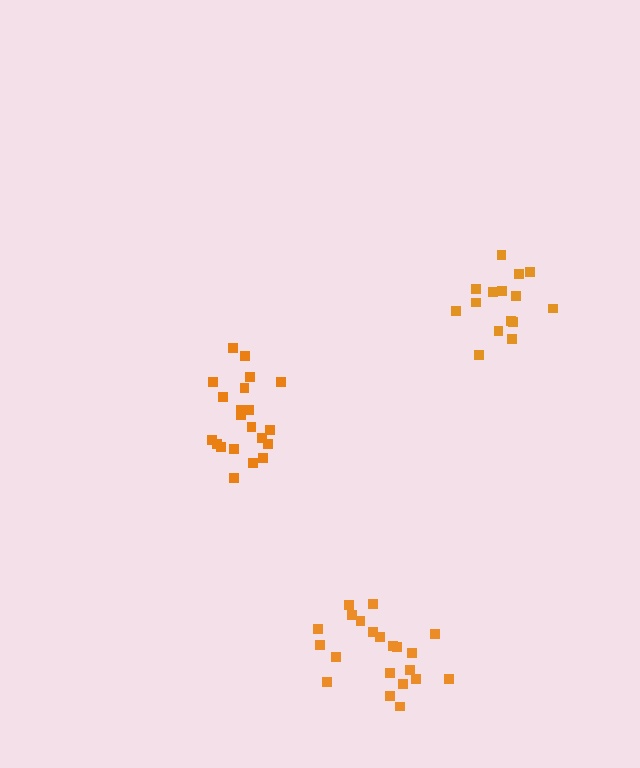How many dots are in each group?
Group 1: 21 dots, Group 2: 21 dots, Group 3: 15 dots (57 total).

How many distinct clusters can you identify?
There are 3 distinct clusters.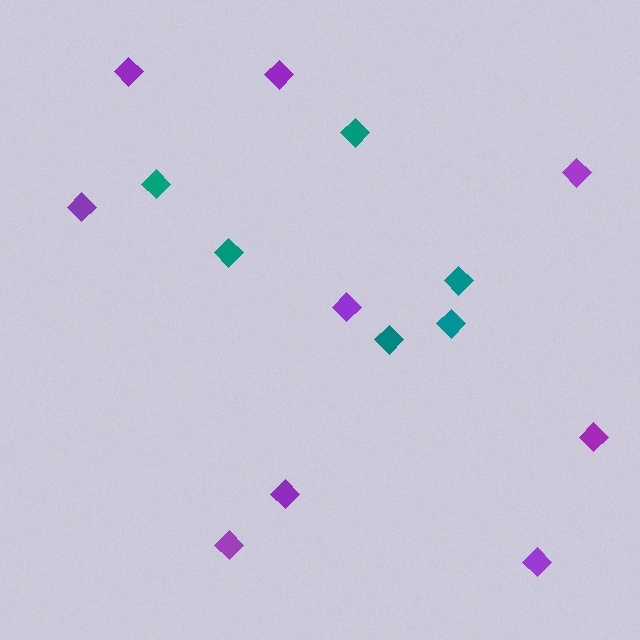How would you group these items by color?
There are 2 groups: one group of purple diamonds (9) and one group of teal diamonds (6).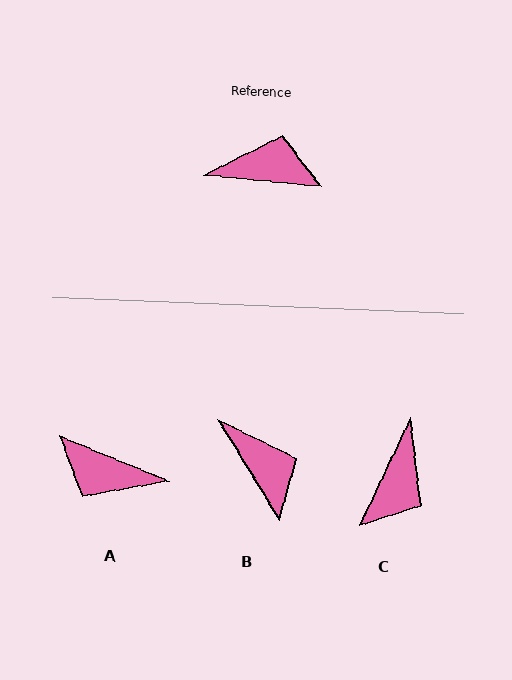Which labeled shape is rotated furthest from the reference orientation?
A, about 163 degrees away.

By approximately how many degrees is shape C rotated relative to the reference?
Approximately 110 degrees clockwise.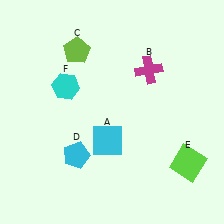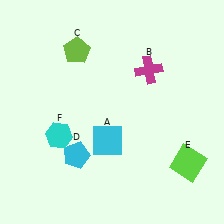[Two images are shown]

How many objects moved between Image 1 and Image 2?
1 object moved between the two images.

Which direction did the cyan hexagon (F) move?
The cyan hexagon (F) moved down.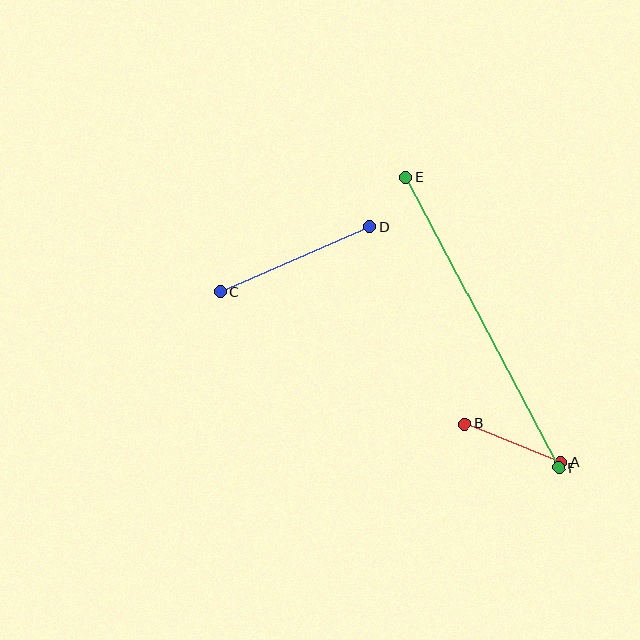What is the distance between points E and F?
The distance is approximately 329 pixels.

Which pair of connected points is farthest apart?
Points E and F are farthest apart.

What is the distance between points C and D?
The distance is approximately 163 pixels.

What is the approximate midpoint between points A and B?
The midpoint is at approximately (513, 443) pixels.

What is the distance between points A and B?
The distance is approximately 104 pixels.